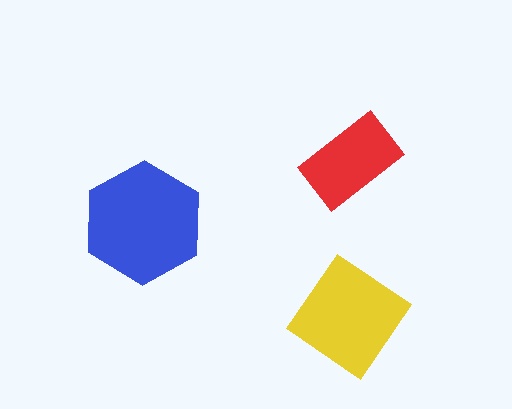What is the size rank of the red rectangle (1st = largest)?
3rd.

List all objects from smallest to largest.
The red rectangle, the yellow diamond, the blue hexagon.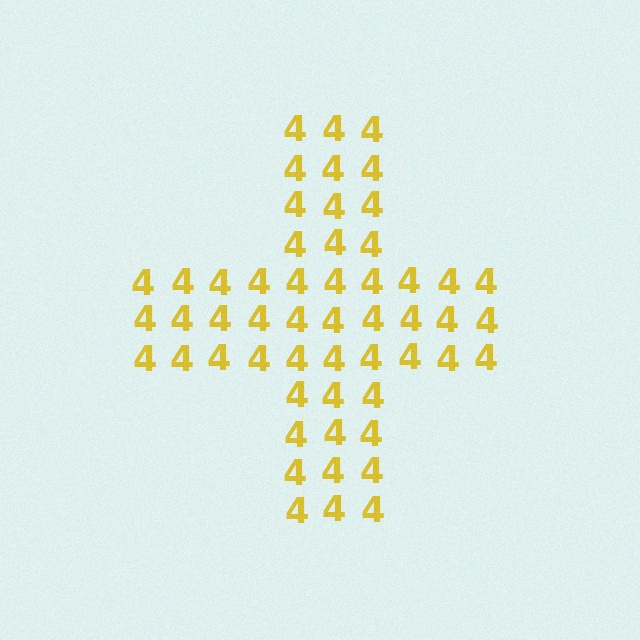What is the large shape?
The large shape is a cross.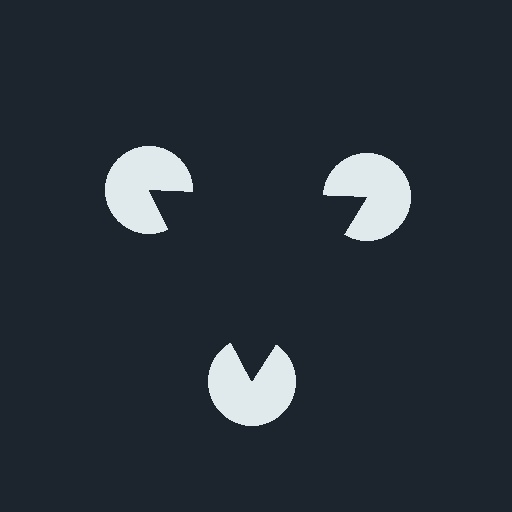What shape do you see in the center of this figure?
An illusory triangle — its edges are inferred from the aligned wedge cuts in the pac-man discs, not physically drawn.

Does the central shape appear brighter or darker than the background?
It typically appears slightly darker than the background, even though no actual brightness change is drawn.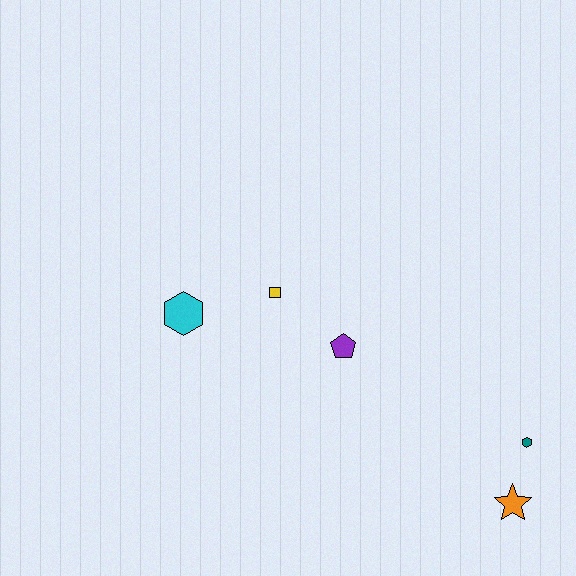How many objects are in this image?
There are 5 objects.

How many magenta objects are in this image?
There are no magenta objects.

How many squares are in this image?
There is 1 square.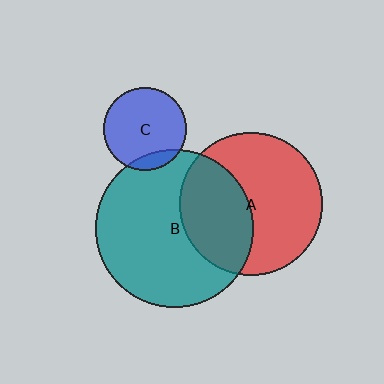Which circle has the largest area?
Circle B (teal).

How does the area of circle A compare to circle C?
Approximately 2.9 times.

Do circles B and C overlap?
Yes.